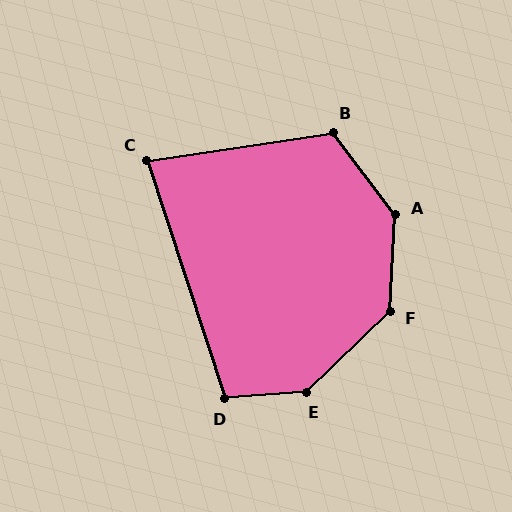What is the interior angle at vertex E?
Approximately 140 degrees (obtuse).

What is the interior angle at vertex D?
Approximately 104 degrees (obtuse).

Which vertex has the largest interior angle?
A, at approximately 140 degrees.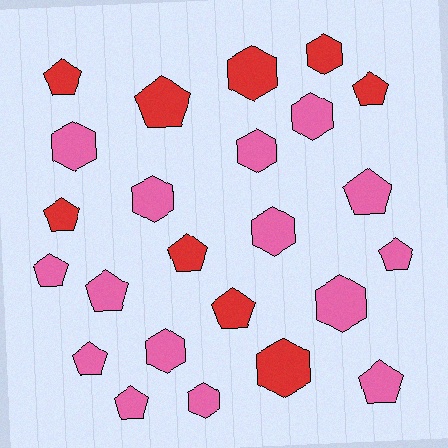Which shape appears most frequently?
Pentagon, with 13 objects.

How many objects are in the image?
There are 24 objects.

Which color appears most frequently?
Pink, with 15 objects.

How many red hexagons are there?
There are 3 red hexagons.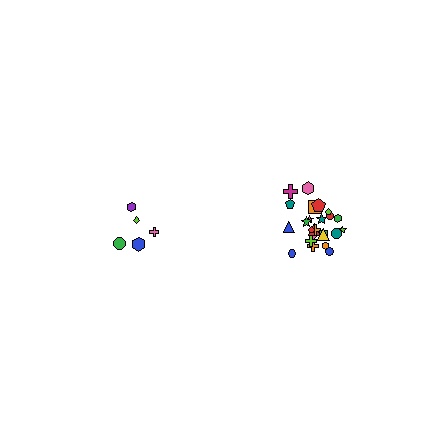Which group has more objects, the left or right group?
The right group.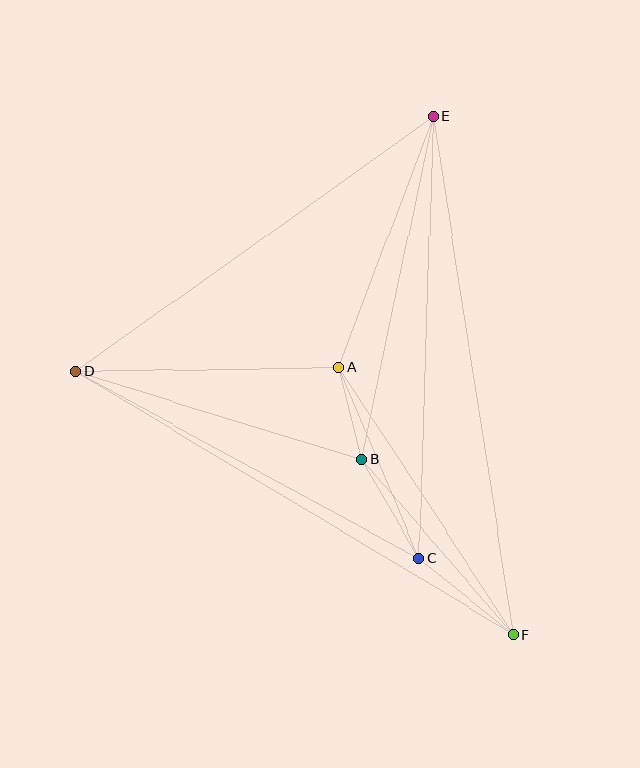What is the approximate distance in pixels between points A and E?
The distance between A and E is approximately 268 pixels.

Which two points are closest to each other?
Points A and B are closest to each other.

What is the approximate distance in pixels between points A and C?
The distance between A and C is approximately 208 pixels.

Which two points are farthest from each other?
Points E and F are farthest from each other.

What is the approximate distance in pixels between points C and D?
The distance between C and D is approximately 391 pixels.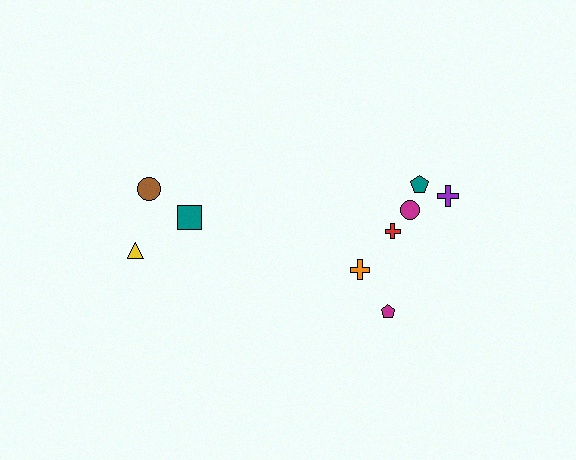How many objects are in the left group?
There are 4 objects.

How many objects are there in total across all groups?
There are 10 objects.